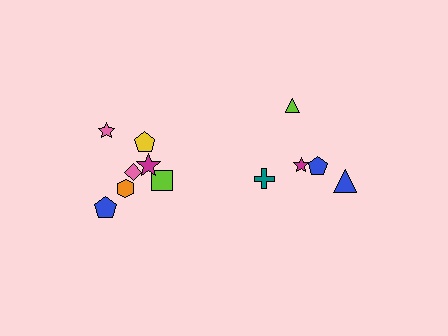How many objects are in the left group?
There are 7 objects.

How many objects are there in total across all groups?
There are 12 objects.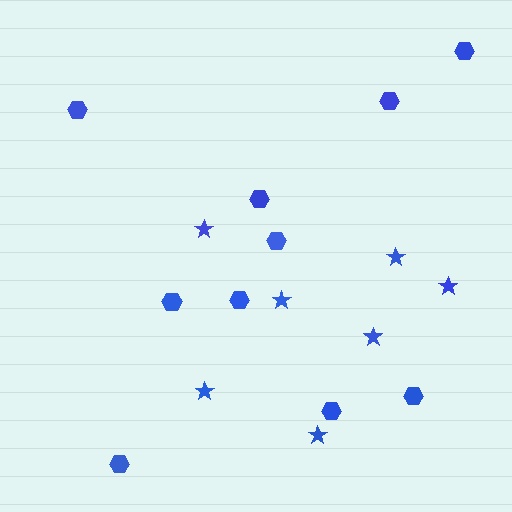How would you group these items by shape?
There are 2 groups: one group of stars (7) and one group of hexagons (10).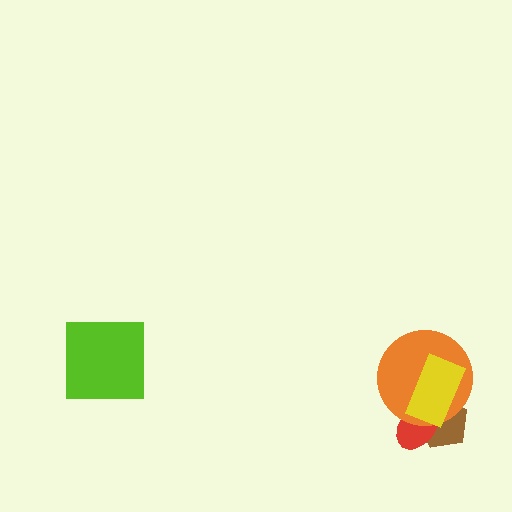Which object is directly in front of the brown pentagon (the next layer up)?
The red ellipse is directly in front of the brown pentagon.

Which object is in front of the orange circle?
The yellow rectangle is in front of the orange circle.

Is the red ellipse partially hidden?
Yes, it is partially covered by another shape.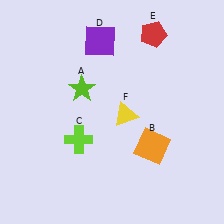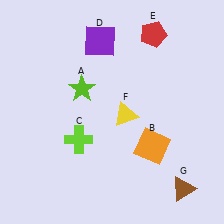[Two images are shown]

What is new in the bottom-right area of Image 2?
A brown triangle (G) was added in the bottom-right area of Image 2.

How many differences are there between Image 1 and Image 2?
There is 1 difference between the two images.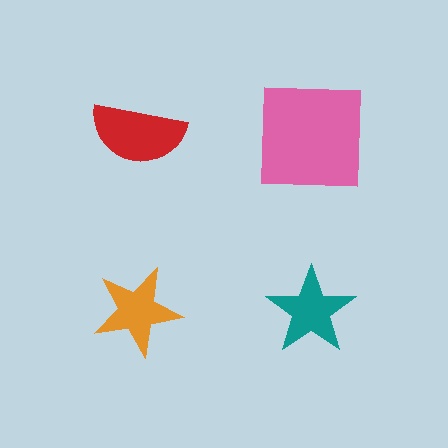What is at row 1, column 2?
A pink square.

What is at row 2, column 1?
An orange star.